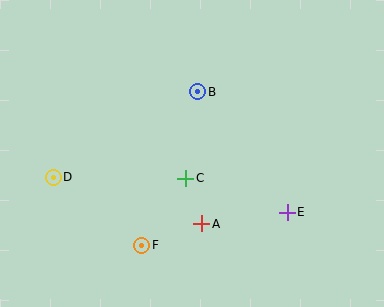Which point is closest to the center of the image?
Point C at (186, 178) is closest to the center.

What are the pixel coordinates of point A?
Point A is at (202, 224).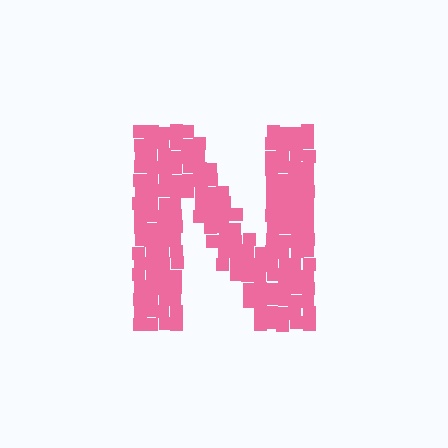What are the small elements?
The small elements are squares.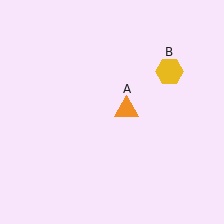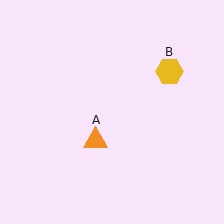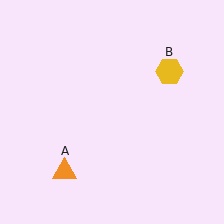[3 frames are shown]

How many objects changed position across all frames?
1 object changed position: orange triangle (object A).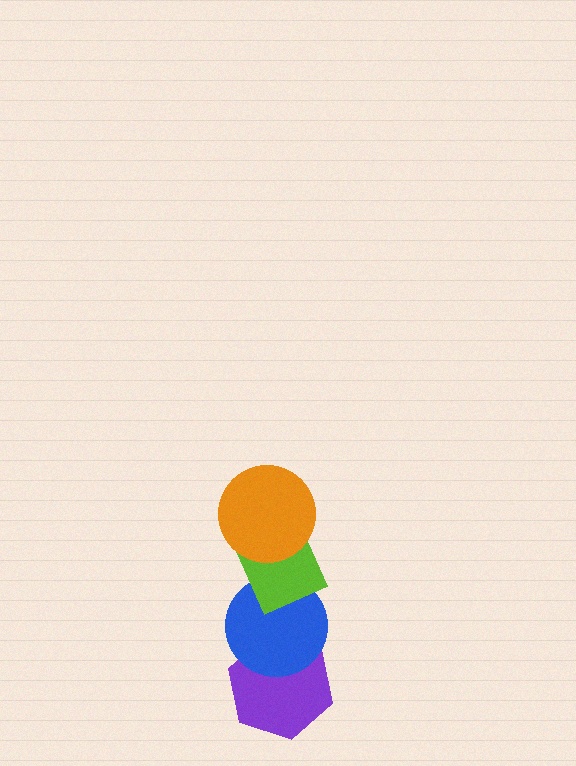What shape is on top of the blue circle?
The lime diamond is on top of the blue circle.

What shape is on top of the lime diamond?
The orange circle is on top of the lime diamond.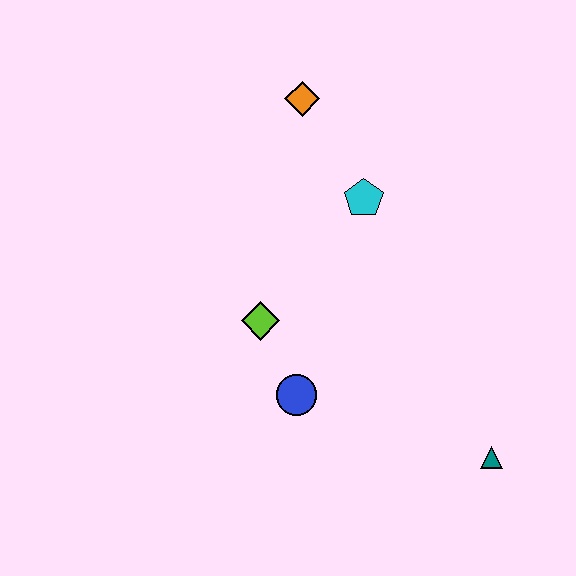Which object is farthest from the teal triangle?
The orange diamond is farthest from the teal triangle.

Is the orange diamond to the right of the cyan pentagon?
No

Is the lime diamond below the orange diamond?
Yes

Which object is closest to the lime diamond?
The blue circle is closest to the lime diamond.